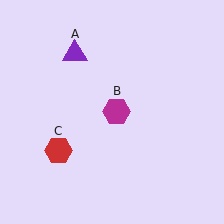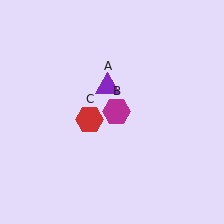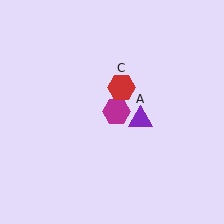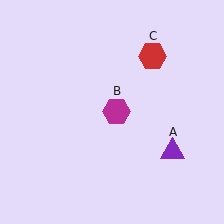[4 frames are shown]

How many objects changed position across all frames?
2 objects changed position: purple triangle (object A), red hexagon (object C).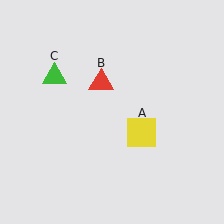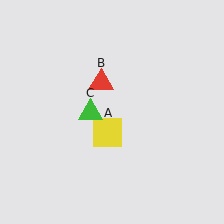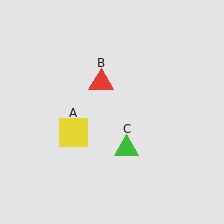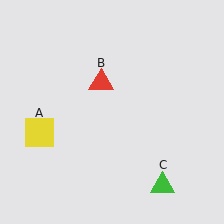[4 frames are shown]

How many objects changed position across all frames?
2 objects changed position: yellow square (object A), green triangle (object C).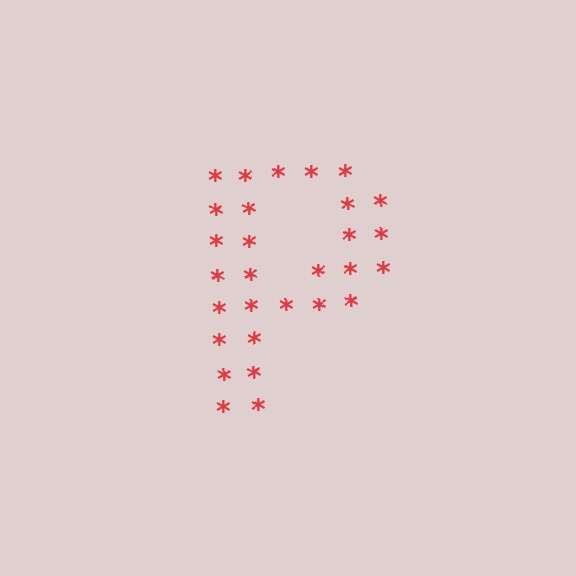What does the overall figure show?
The overall figure shows the letter P.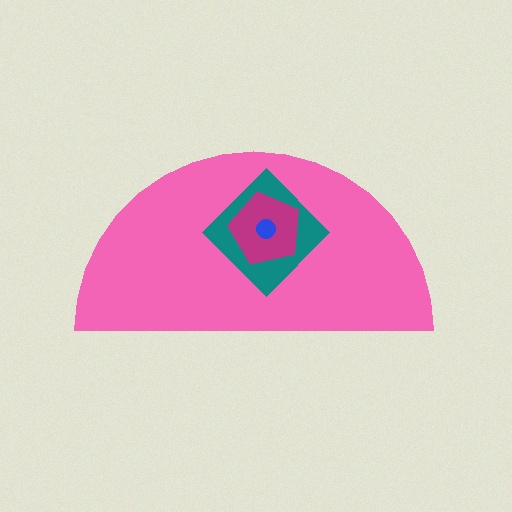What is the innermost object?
The blue circle.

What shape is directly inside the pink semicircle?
The teal diamond.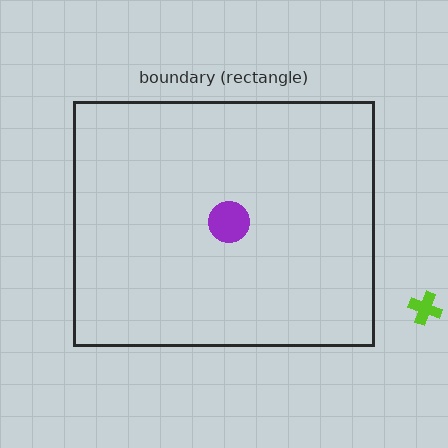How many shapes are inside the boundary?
1 inside, 1 outside.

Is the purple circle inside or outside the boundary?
Inside.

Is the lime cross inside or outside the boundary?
Outside.